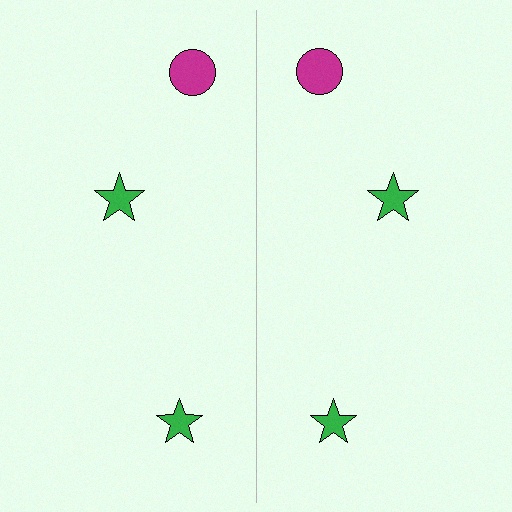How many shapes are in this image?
There are 6 shapes in this image.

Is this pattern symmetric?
Yes, this pattern has bilateral (reflection) symmetry.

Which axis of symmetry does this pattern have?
The pattern has a vertical axis of symmetry running through the center of the image.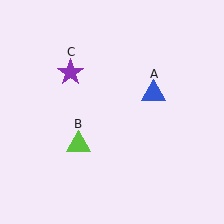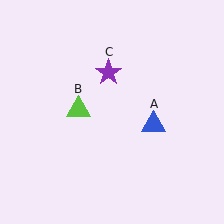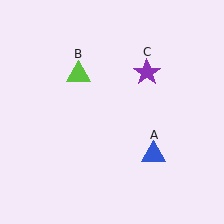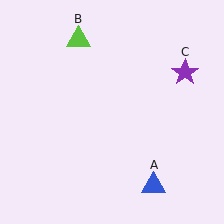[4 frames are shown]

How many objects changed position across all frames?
3 objects changed position: blue triangle (object A), lime triangle (object B), purple star (object C).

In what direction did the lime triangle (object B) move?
The lime triangle (object B) moved up.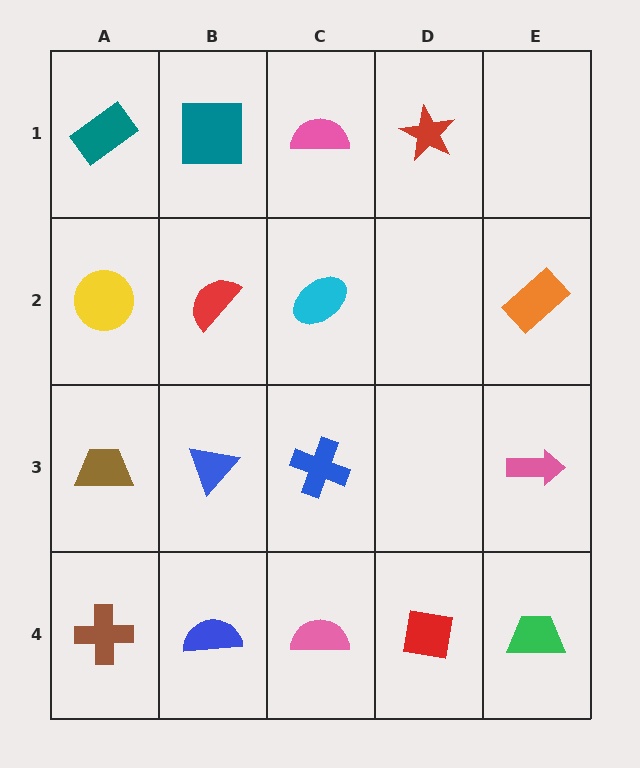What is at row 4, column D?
A red square.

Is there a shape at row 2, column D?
No, that cell is empty.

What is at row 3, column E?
A pink arrow.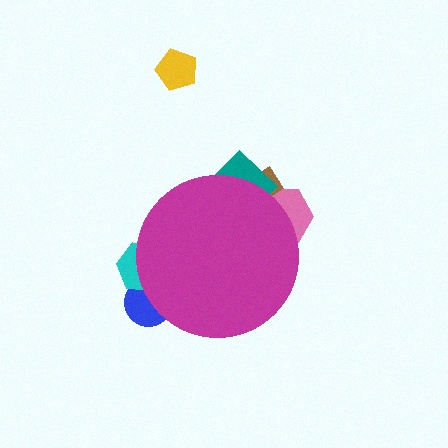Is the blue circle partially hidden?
Yes, the blue circle is partially hidden behind the magenta circle.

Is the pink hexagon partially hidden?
Yes, the pink hexagon is partially hidden behind the magenta circle.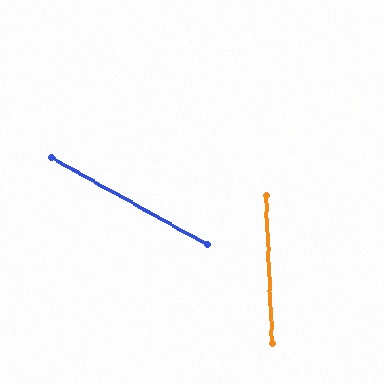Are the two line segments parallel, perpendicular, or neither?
Neither parallel nor perpendicular — they differ by about 59°.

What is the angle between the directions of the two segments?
Approximately 59 degrees.